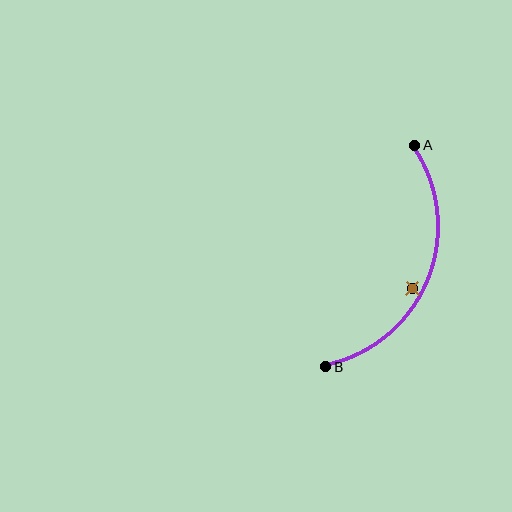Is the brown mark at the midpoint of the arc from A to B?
No — the brown mark does not lie on the arc at all. It sits slightly inside the curve.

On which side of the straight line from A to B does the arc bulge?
The arc bulges to the right of the straight line connecting A and B.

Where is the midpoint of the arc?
The arc midpoint is the point on the curve farthest from the straight line joining A and B. It sits to the right of that line.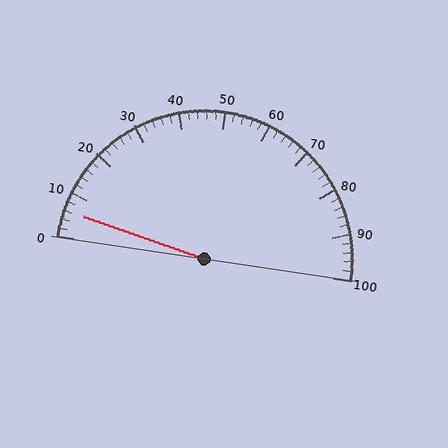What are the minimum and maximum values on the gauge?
The gauge ranges from 0 to 100.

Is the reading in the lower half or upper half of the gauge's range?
The reading is in the lower half of the range (0 to 100).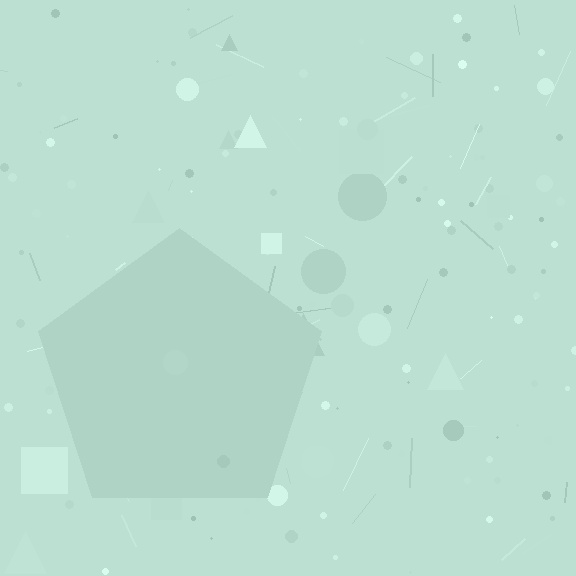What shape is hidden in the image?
A pentagon is hidden in the image.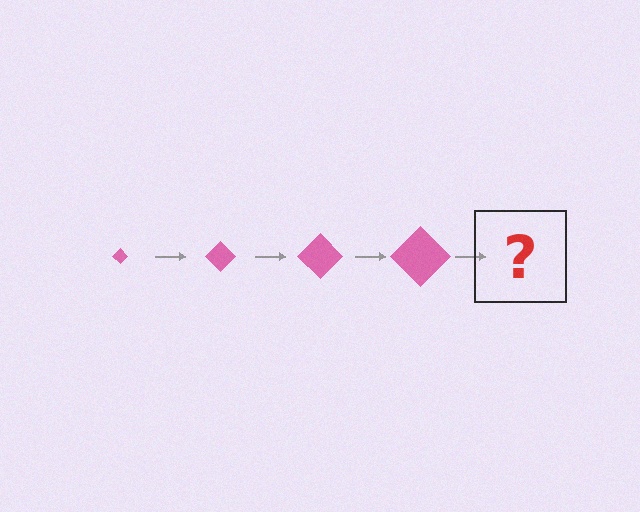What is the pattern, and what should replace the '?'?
The pattern is that the diamond gets progressively larger each step. The '?' should be a pink diamond, larger than the previous one.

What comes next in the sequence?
The next element should be a pink diamond, larger than the previous one.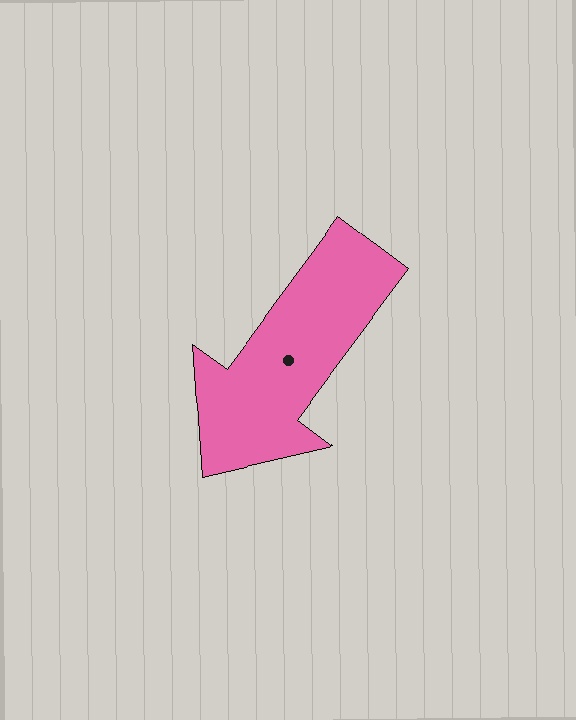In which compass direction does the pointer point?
Southwest.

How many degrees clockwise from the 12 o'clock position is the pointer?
Approximately 217 degrees.